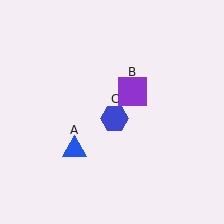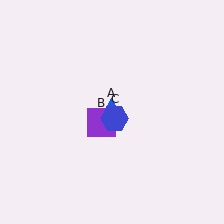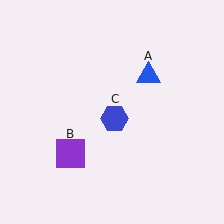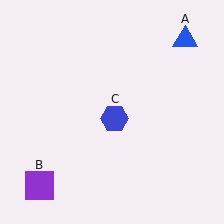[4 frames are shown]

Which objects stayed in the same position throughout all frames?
Blue hexagon (object C) remained stationary.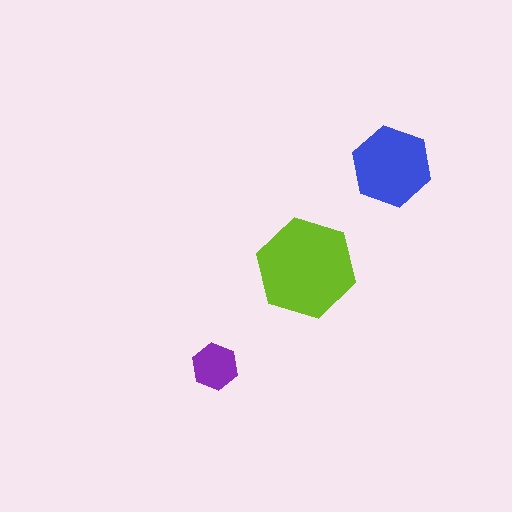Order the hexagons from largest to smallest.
the lime one, the blue one, the purple one.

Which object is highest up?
The blue hexagon is topmost.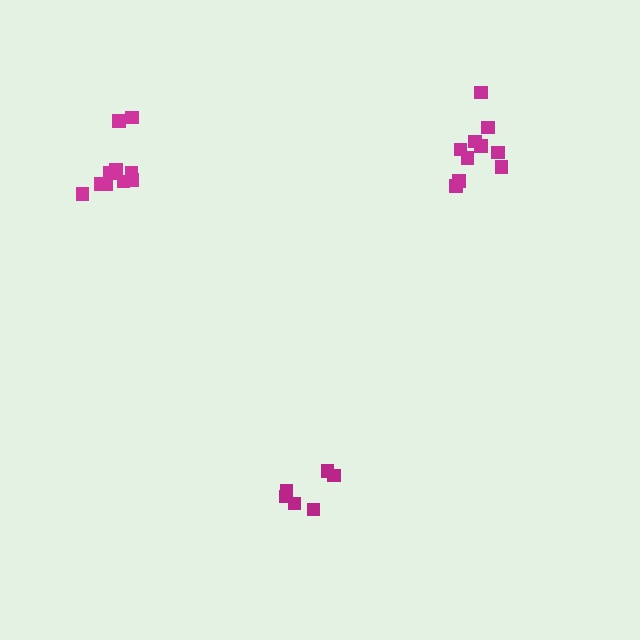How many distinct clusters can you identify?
There are 3 distinct clusters.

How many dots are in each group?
Group 1: 6 dots, Group 2: 10 dots, Group 3: 10 dots (26 total).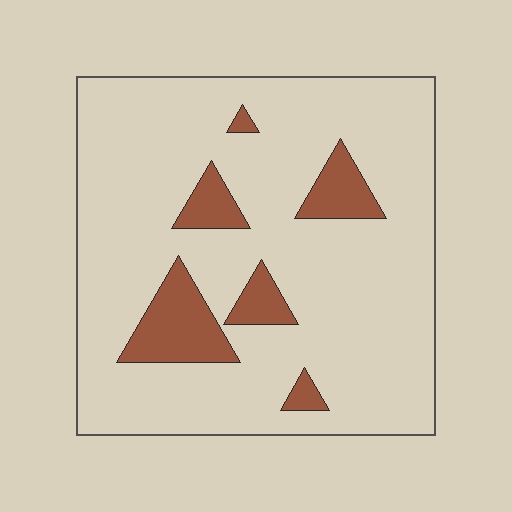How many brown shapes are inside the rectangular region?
6.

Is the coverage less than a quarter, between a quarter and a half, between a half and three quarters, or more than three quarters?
Less than a quarter.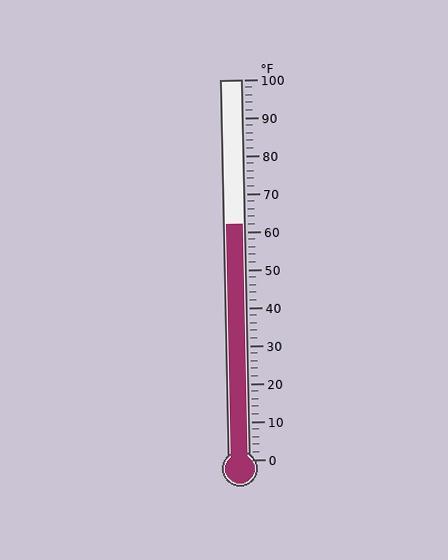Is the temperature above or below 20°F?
The temperature is above 20°F.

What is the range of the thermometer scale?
The thermometer scale ranges from 0°F to 100°F.